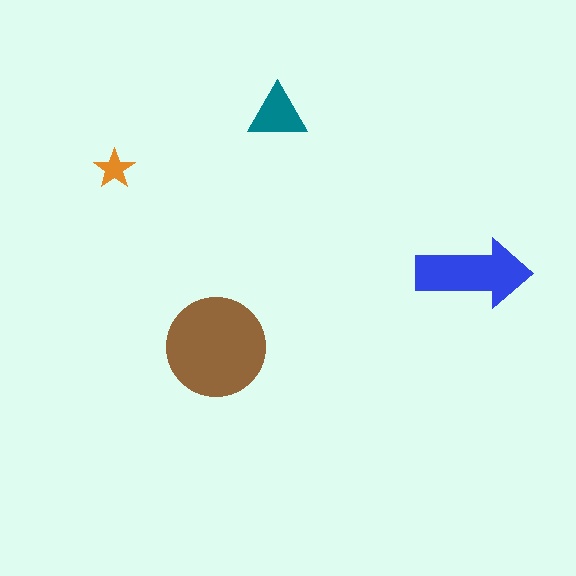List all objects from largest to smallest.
The brown circle, the blue arrow, the teal triangle, the orange star.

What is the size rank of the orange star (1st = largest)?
4th.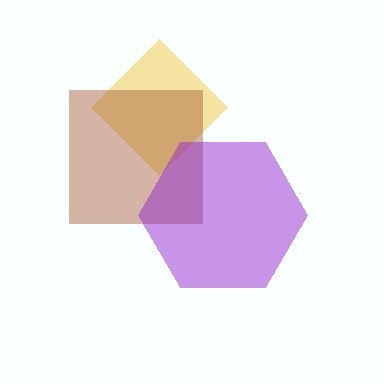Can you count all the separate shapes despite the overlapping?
Yes, there are 3 separate shapes.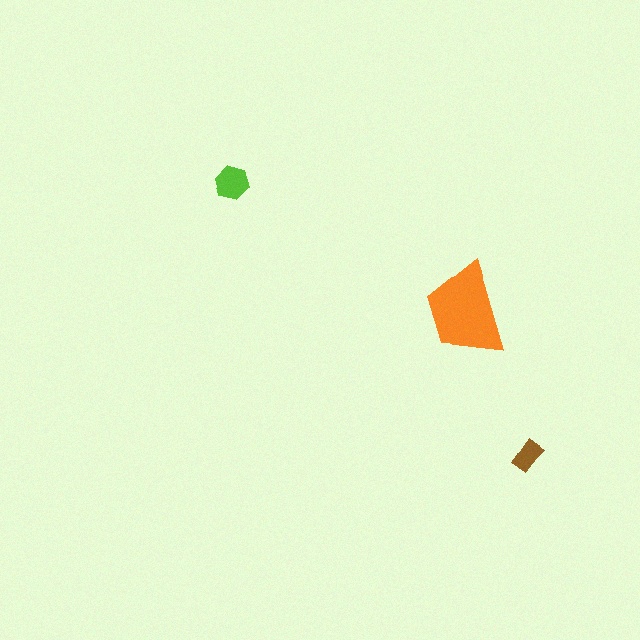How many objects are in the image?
There are 3 objects in the image.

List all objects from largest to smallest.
The orange trapezoid, the lime hexagon, the brown rectangle.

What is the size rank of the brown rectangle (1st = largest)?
3rd.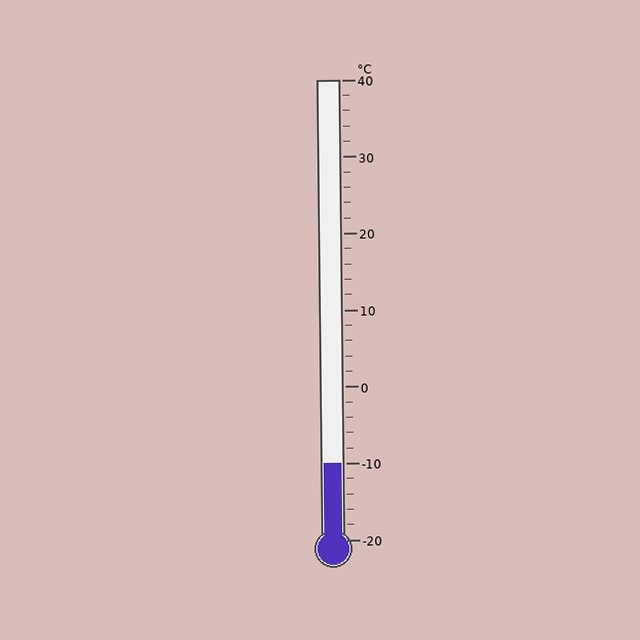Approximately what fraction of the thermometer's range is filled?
The thermometer is filled to approximately 15% of its range.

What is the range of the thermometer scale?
The thermometer scale ranges from -20°C to 40°C.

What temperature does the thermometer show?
The thermometer shows approximately -10°C.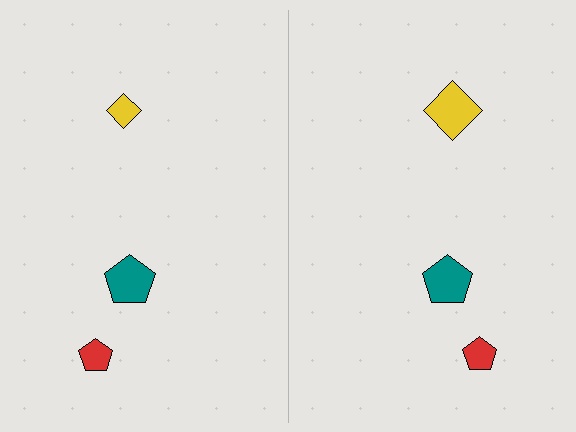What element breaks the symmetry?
The yellow diamond on the right side has a different size than its mirror counterpart.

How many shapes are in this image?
There are 6 shapes in this image.